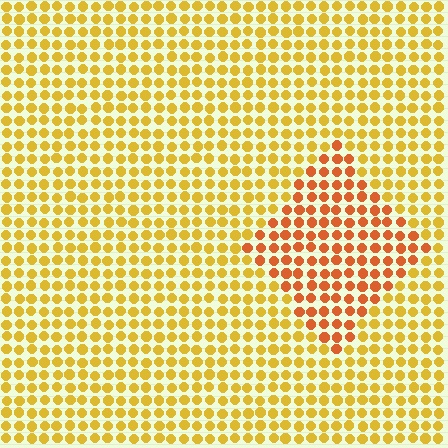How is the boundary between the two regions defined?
The boundary is defined purely by a slight shift in hue (about 31 degrees). Spacing, size, and orientation are identical on both sides.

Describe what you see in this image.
The image is filled with small yellow elements in a uniform arrangement. A diamond-shaped region is visible where the elements are tinted to a slightly different hue, forming a subtle color boundary.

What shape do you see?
I see a diamond.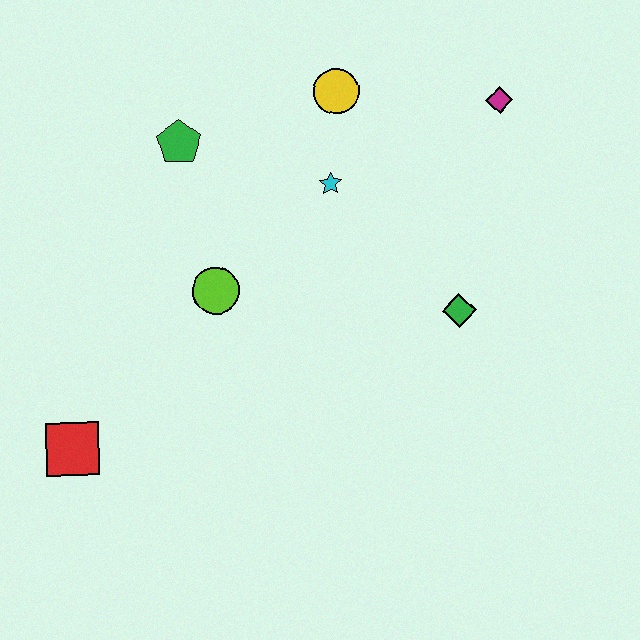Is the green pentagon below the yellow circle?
Yes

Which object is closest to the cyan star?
The yellow circle is closest to the cyan star.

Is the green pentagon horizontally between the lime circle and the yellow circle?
No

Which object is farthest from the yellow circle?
The red square is farthest from the yellow circle.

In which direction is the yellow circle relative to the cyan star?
The yellow circle is above the cyan star.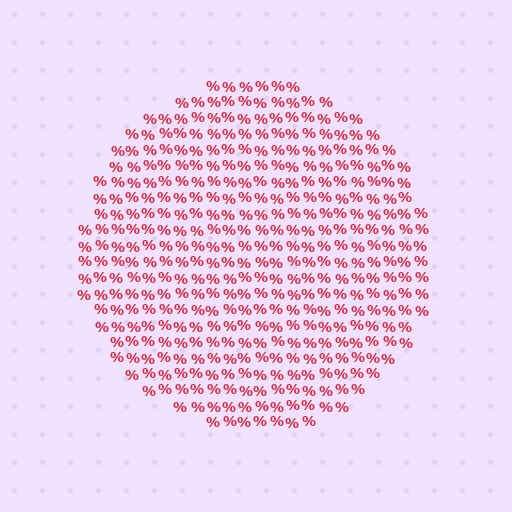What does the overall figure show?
The overall figure shows a circle.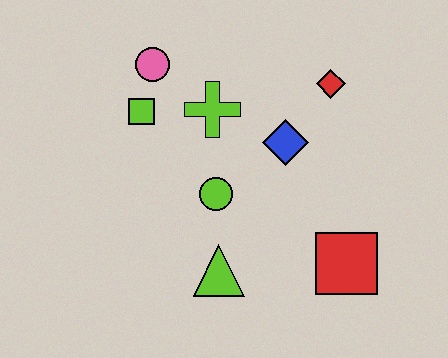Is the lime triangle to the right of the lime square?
Yes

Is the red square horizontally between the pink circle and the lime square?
No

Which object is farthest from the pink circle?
The red square is farthest from the pink circle.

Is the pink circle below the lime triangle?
No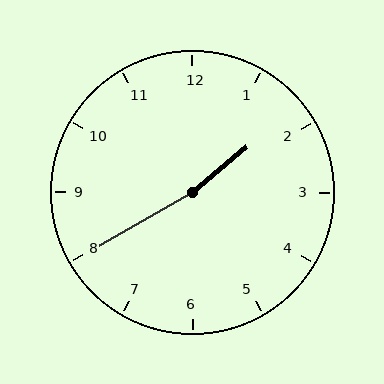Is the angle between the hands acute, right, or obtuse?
It is obtuse.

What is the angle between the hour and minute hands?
Approximately 170 degrees.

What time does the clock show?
1:40.